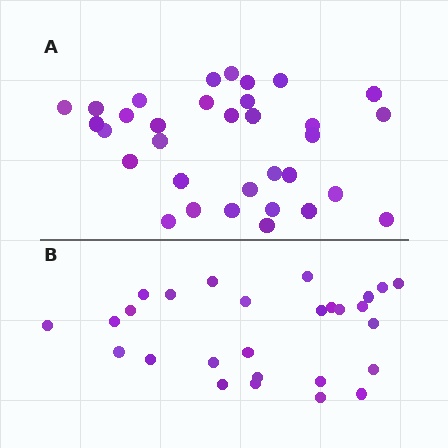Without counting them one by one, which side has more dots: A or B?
Region A (the top region) has more dots.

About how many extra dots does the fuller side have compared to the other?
Region A has about 6 more dots than region B.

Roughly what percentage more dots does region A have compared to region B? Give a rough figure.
About 20% more.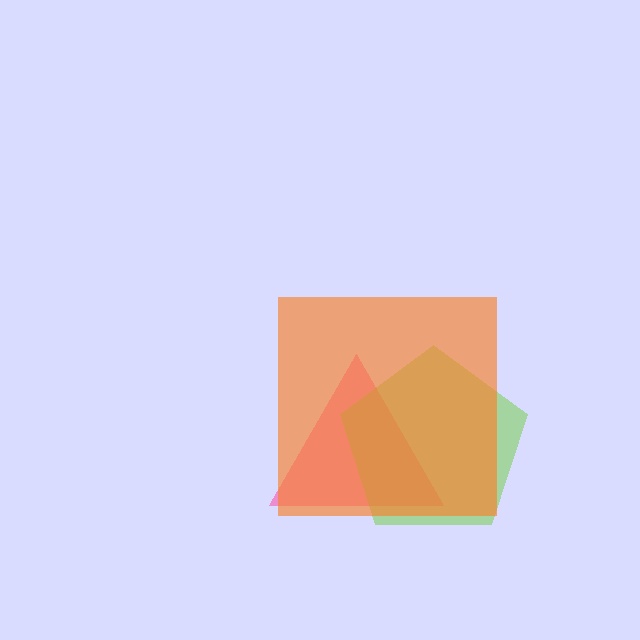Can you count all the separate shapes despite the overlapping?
Yes, there are 3 separate shapes.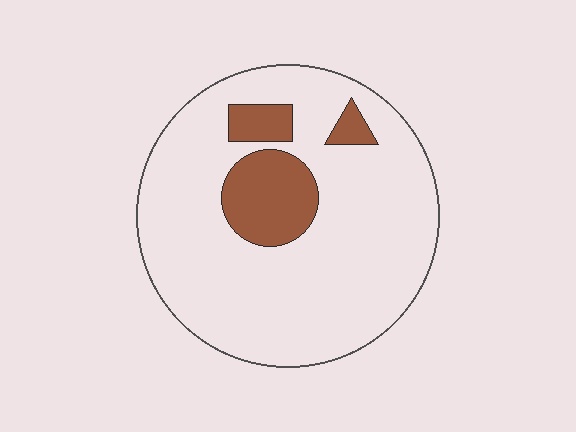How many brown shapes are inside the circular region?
3.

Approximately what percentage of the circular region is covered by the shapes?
Approximately 15%.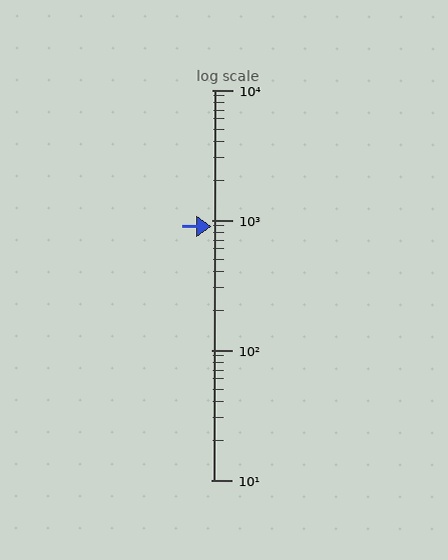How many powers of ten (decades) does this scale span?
The scale spans 3 decades, from 10 to 10000.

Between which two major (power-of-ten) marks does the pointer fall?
The pointer is between 100 and 1000.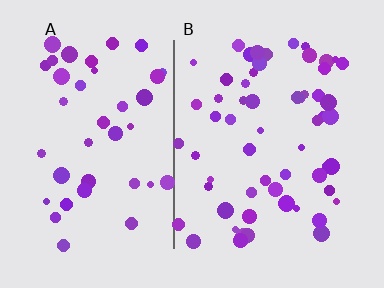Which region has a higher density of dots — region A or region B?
B (the right).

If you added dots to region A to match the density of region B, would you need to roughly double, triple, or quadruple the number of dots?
Approximately double.